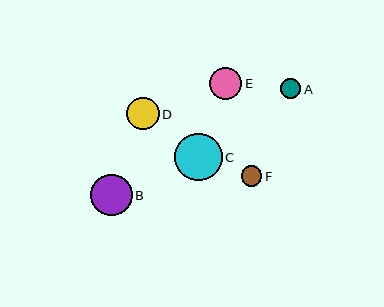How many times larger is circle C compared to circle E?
Circle C is approximately 1.5 times the size of circle E.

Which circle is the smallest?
Circle A is the smallest with a size of approximately 20 pixels.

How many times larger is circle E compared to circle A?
Circle E is approximately 1.6 times the size of circle A.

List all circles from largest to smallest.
From largest to smallest: C, B, D, E, F, A.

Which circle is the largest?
Circle C is the largest with a size of approximately 48 pixels.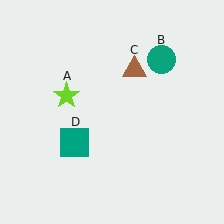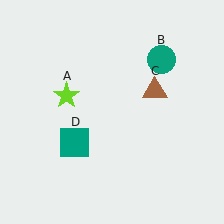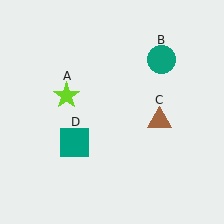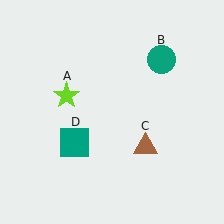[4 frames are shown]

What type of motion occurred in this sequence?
The brown triangle (object C) rotated clockwise around the center of the scene.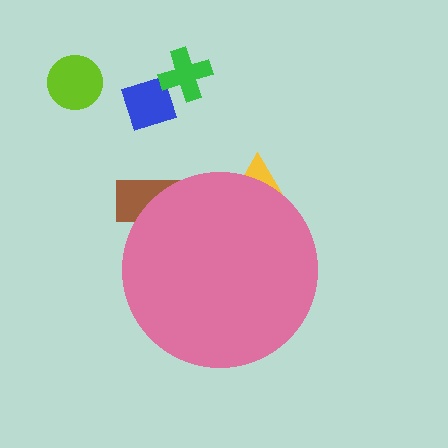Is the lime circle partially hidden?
No, the lime circle is fully visible.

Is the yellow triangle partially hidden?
Yes, the yellow triangle is partially hidden behind the pink circle.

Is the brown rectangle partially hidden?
Yes, the brown rectangle is partially hidden behind the pink circle.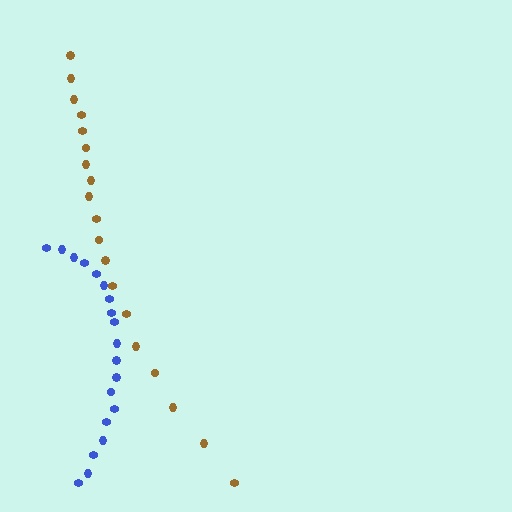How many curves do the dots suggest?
There are 2 distinct paths.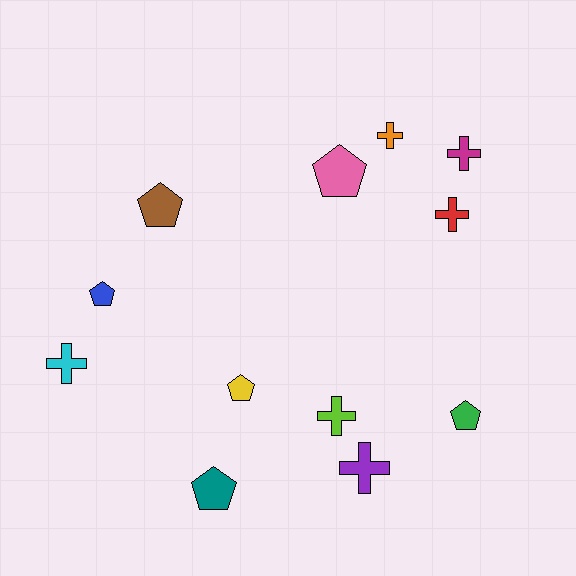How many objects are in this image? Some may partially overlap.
There are 12 objects.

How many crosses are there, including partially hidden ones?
There are 6 crosses.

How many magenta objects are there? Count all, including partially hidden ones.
There is 1 magenta object.